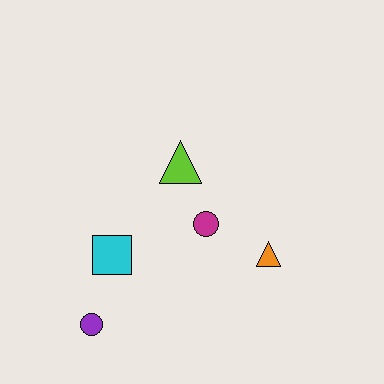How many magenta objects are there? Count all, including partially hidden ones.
There is 1 magenta object.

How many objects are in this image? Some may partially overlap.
There are 5 objects.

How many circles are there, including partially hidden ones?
There are 2 circles.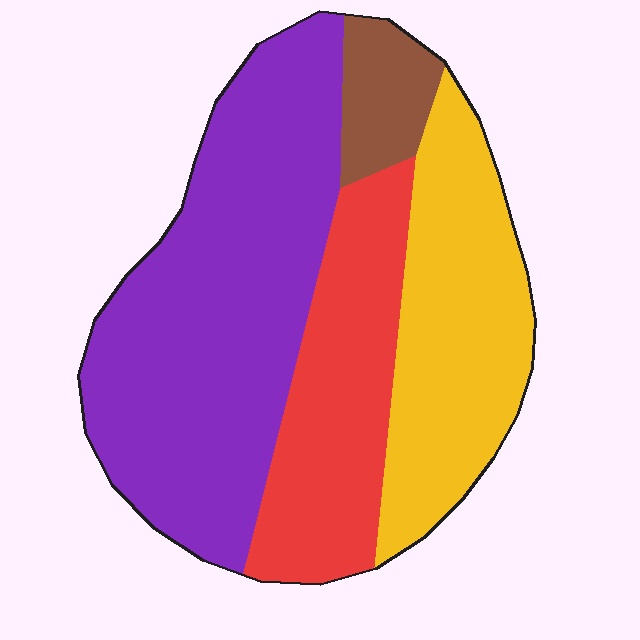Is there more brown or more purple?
Purple.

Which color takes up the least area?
Brown, at roughly 5%.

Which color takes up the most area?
Purple, at roughly 45%.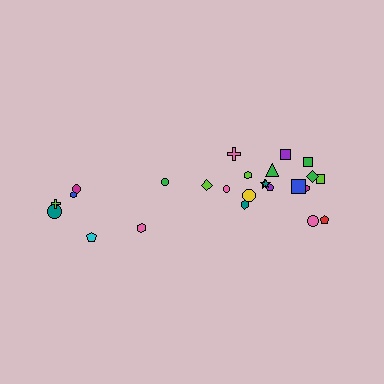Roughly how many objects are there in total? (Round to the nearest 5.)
Roughly 25 objects in total.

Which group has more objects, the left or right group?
The right group.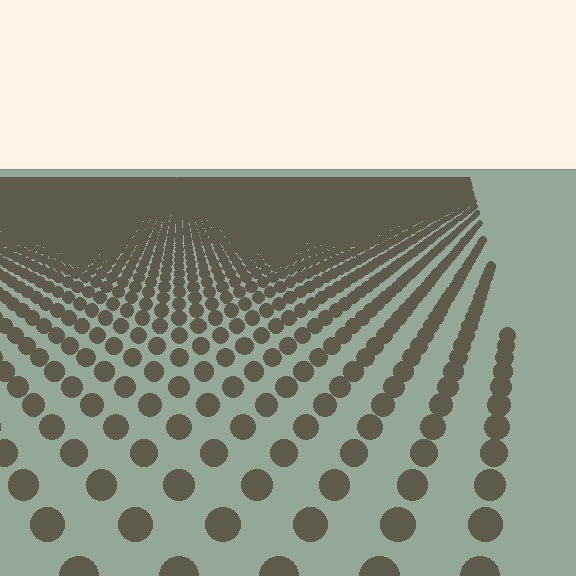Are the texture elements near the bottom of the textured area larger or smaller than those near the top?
Larger. Near the bottom, elements are closer to the viewer and appear at a bigger on-screen size.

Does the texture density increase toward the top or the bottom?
Density increases toward the top.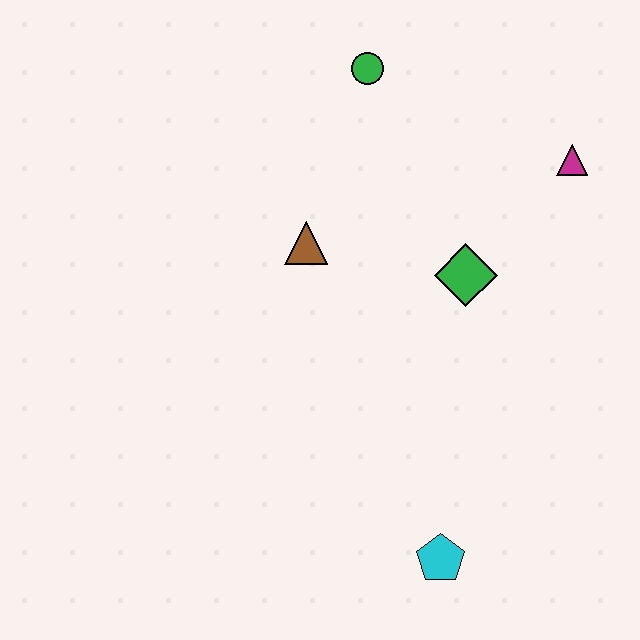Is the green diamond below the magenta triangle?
Yes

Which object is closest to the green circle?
The brown triangle is closest to the green circle.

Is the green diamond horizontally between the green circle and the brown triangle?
No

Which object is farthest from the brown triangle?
The cyan pentagon is farthest from the brown triangle.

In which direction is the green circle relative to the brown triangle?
The green circle is above the brown triangle.